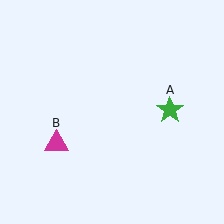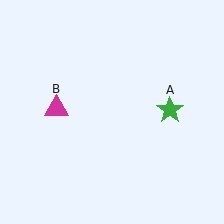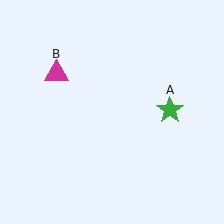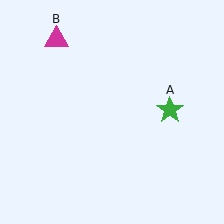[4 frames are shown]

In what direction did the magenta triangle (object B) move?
The magenta triangle (object B) moved up.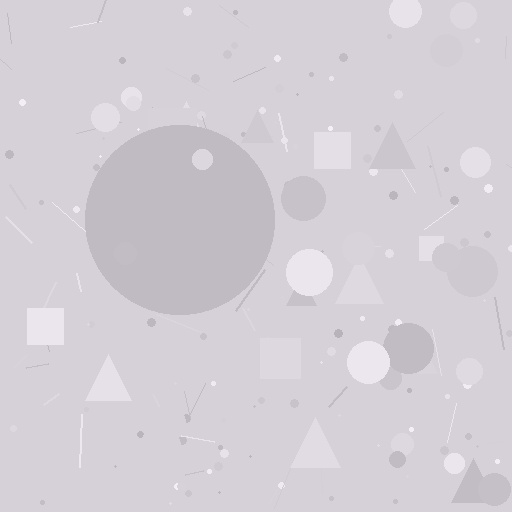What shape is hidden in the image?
A circle is hidden in the image.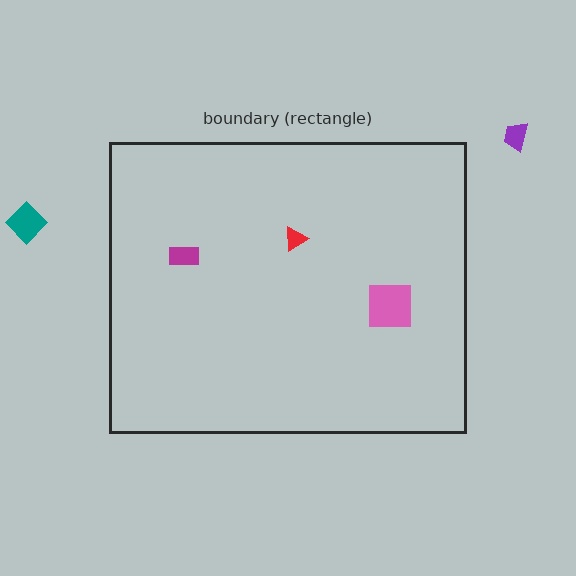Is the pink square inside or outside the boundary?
Inside.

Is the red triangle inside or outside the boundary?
Inside.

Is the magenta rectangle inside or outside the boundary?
Inside.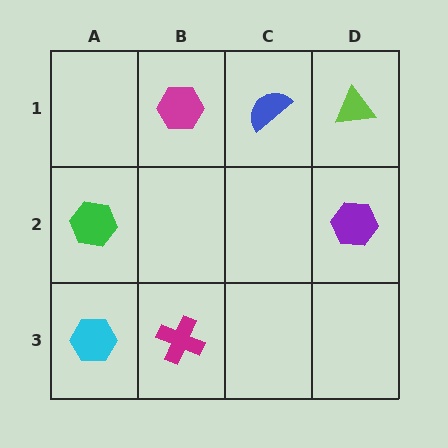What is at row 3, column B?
A magenta cross.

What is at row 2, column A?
A green hexagon.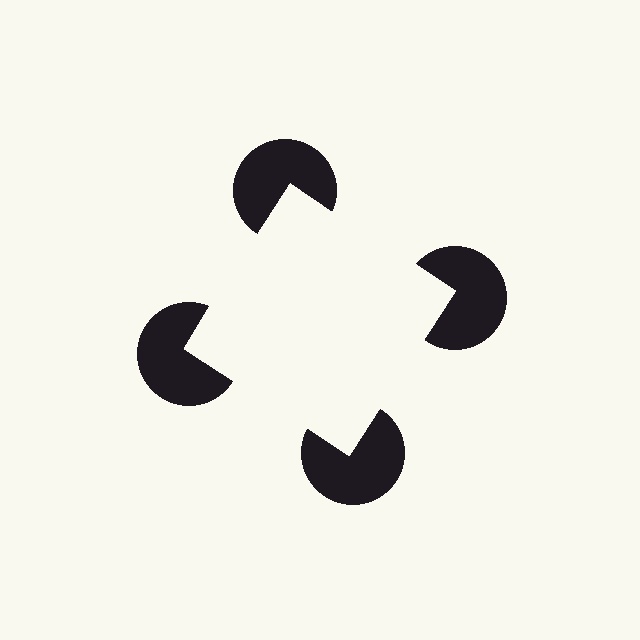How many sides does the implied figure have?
4 sides.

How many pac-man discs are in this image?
There are 4 — one at each vertex of the illusory square.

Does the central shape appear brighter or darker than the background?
It typically appears slightly brighter than the background, even though no actual brightness change is drawn.